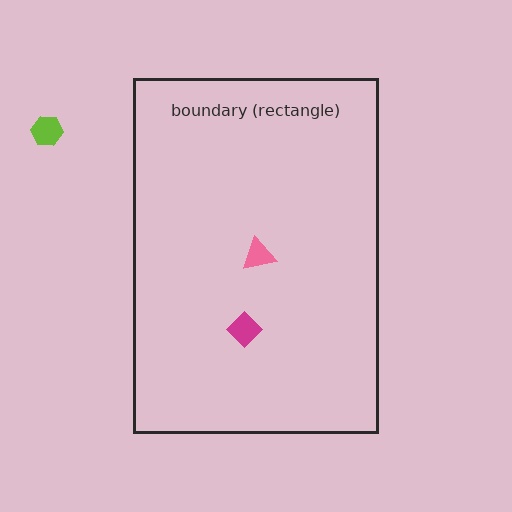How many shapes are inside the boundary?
2 inside, 1 outside.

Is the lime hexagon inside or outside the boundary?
Outside.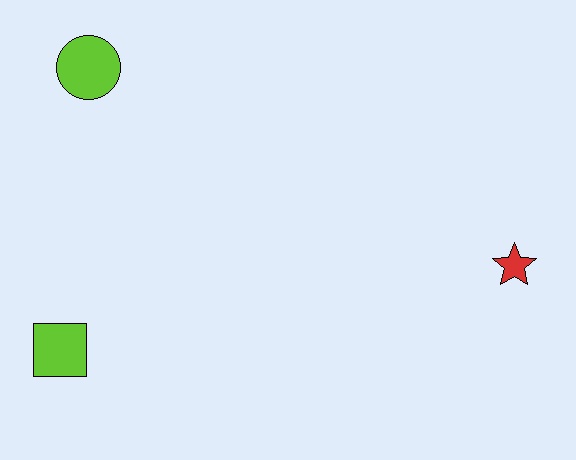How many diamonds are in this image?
There are no diamonds.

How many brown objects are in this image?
There are no brown objects.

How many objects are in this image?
There are 3 objects.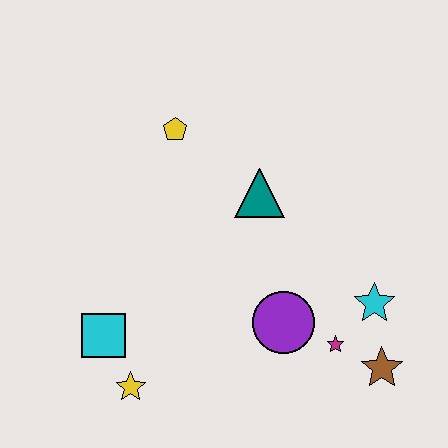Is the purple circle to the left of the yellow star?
No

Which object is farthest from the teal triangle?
The yellow star is farthest from the teal triangle.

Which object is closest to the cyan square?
The yellow star is closest to the cyan square.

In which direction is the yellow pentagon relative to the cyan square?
The yellow pentagon is above the cyan square.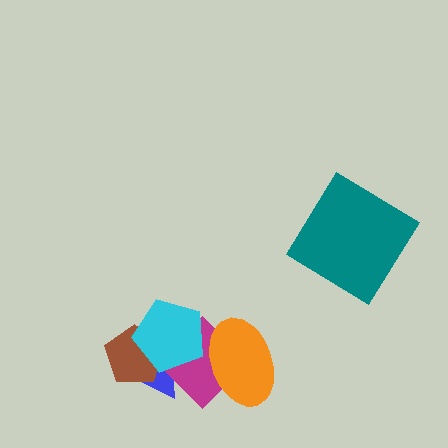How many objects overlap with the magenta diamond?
4 objects overlap with the magenta diamond.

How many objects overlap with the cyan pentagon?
3 objects overlap with the cyan pentagon.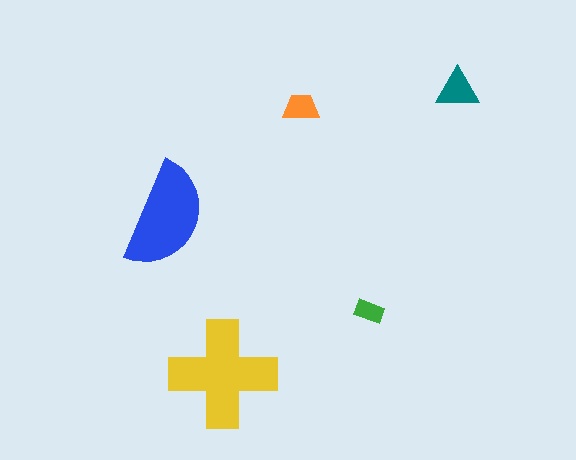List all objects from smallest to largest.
The green rectangle, the orange trapezoid, the teal triangle, the blue semicircle, the yellow cross.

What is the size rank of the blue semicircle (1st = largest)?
2nd.